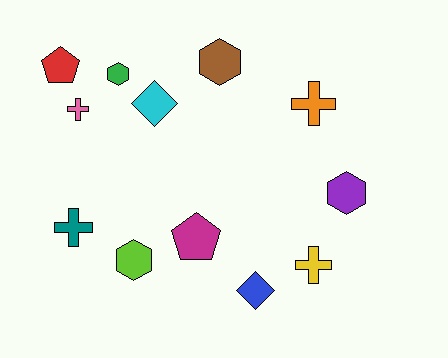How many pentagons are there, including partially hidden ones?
There are 2 pentagons.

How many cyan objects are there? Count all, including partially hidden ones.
There is 1 cyan object.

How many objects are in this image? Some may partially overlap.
There are 12 objects.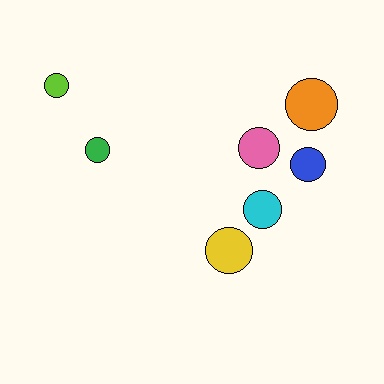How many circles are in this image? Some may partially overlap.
There are 7 circles.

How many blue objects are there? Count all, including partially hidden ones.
There is 1 blue object.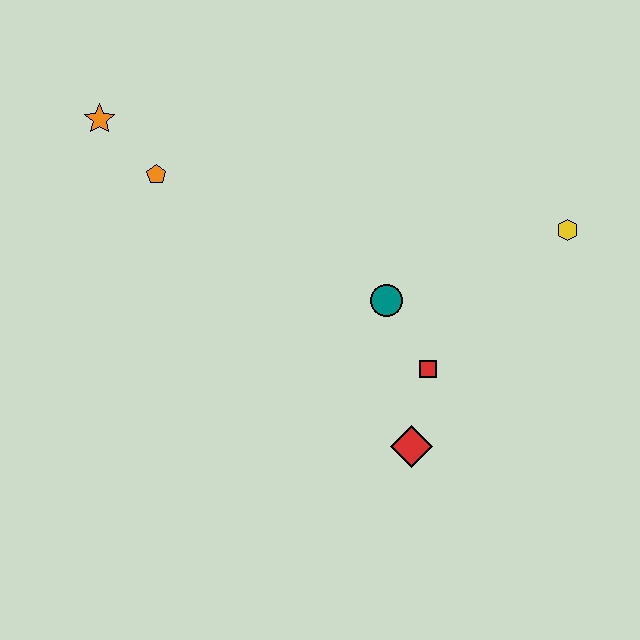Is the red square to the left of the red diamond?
No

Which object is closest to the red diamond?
The red square is closest to the red diamond.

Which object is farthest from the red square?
The orange star is farthest from the red square.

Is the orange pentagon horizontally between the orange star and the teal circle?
Yes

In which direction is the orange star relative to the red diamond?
The orange star is above the red diamond.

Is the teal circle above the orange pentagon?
No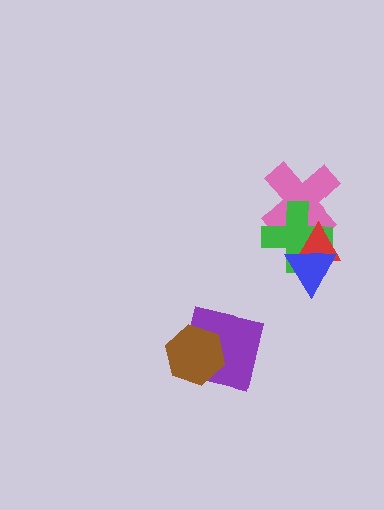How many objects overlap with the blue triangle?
2 objects overlap with the blue triangle.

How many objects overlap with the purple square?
1 object overlaps with the purple square.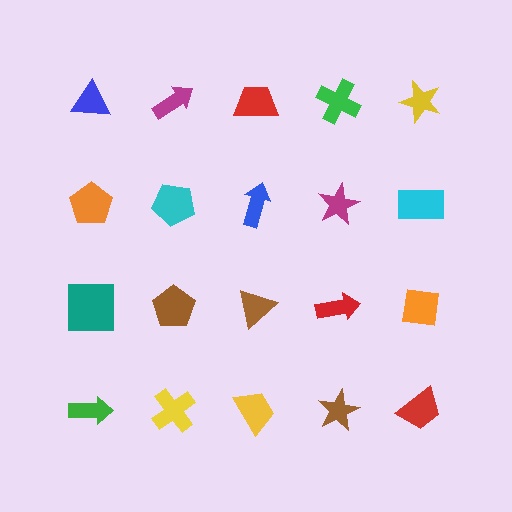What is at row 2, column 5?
A cyan rectangle.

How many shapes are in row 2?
5 shapes.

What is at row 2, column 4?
A magenta star.